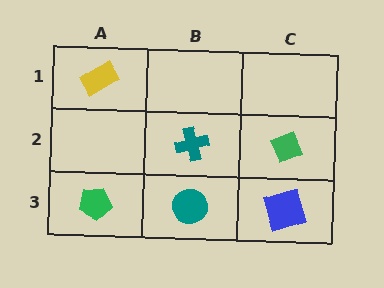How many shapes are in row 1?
1 shape.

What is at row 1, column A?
A yellow rectangle.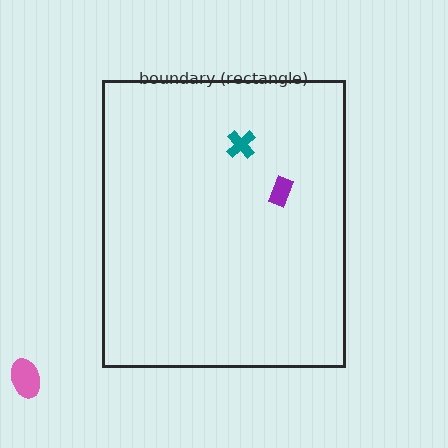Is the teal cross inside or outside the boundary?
Inside.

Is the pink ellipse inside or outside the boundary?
Outside.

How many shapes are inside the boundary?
2 inside, 1 outside.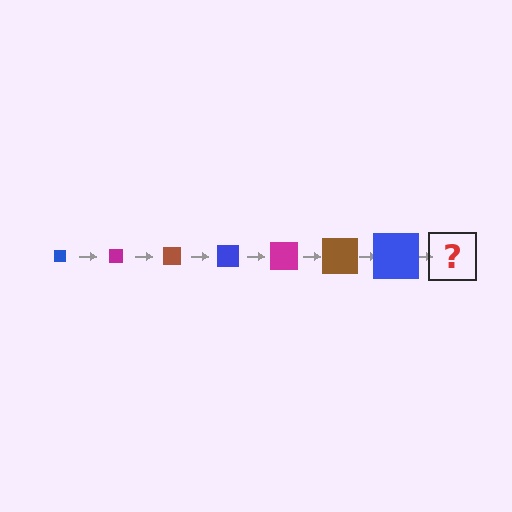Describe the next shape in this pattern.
It should be a magenta square, larger than the previous one.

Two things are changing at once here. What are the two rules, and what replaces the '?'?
The two rules are that the square grows larger each step and the color cycles through blue, magenta, and brown. The '?' should be a magenta square, larger than the previous one.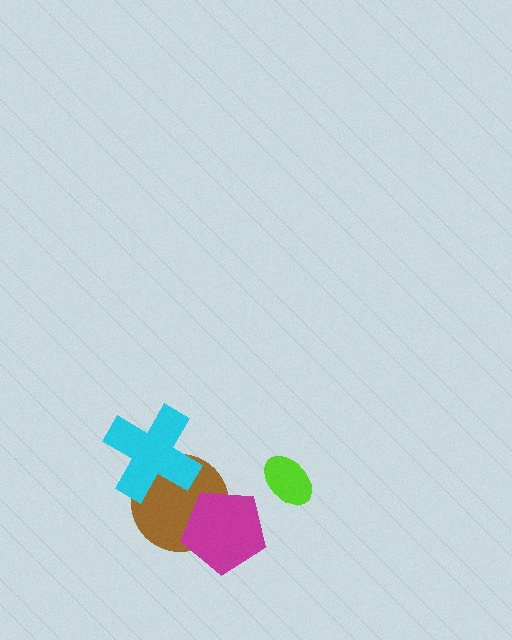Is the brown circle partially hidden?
Yes, it is partially covered by another shape.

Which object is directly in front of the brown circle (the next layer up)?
The magenta pentagon is directly in front of the brown circle.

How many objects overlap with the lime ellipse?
0 objects overlap with the lime ellipse.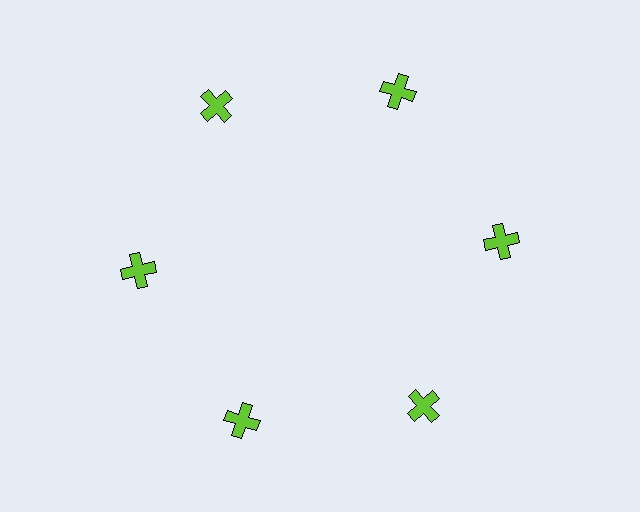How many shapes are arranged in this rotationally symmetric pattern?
There are 6 shapes, arranged in 6 groups of 1.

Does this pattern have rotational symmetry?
Yes, this pattern has 6-fold rotational symmetry. It looks the same after rotating 60 degrees around the center.